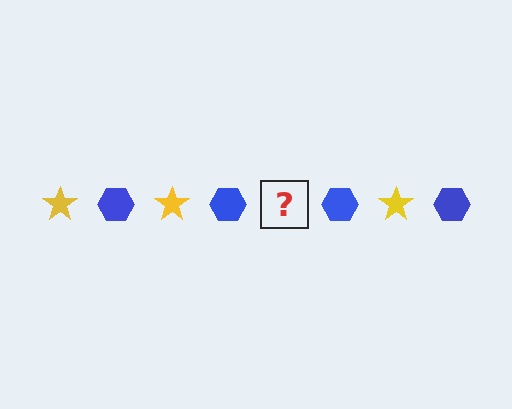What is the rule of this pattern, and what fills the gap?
The rule is that the pattern alternates between yellow star and blue hexagon. The gap should be filled with a yellow star.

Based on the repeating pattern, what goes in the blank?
The blank should be a yellow star.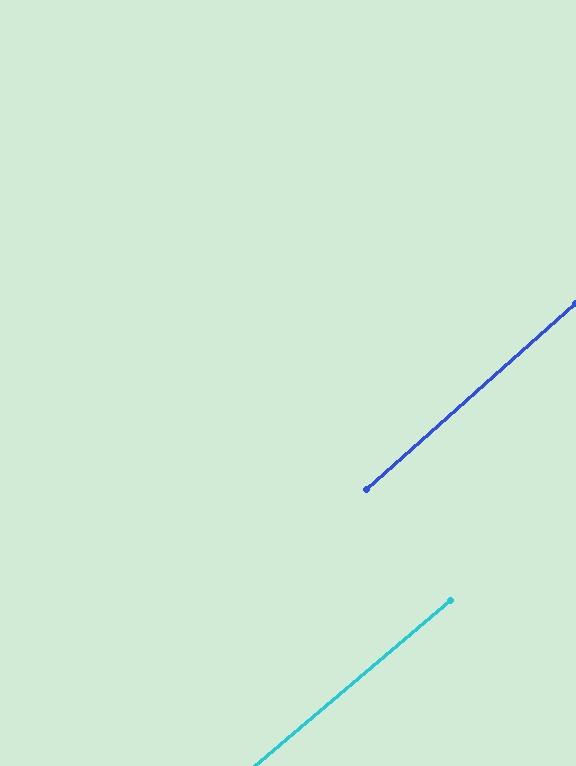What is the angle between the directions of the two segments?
Approximately 1 degree.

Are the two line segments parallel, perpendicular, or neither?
Parallel — their directions differ by only 1.4°.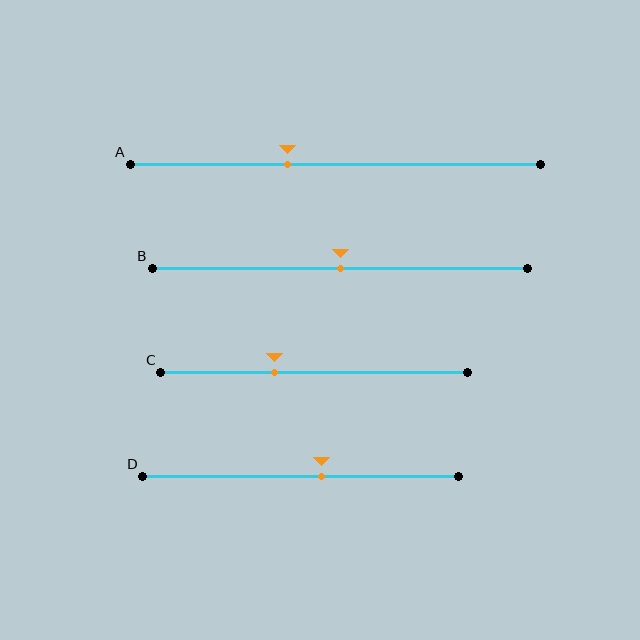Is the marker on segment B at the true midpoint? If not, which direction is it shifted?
Yes, the marker on segment B is at the true midpoint.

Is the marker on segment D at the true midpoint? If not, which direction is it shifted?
No, the marker on segment D is shifted to the right by about 7% of the segment length.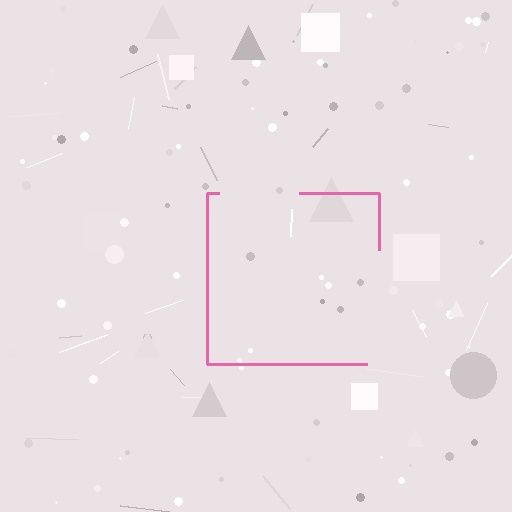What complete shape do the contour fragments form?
The contour fragments form a square.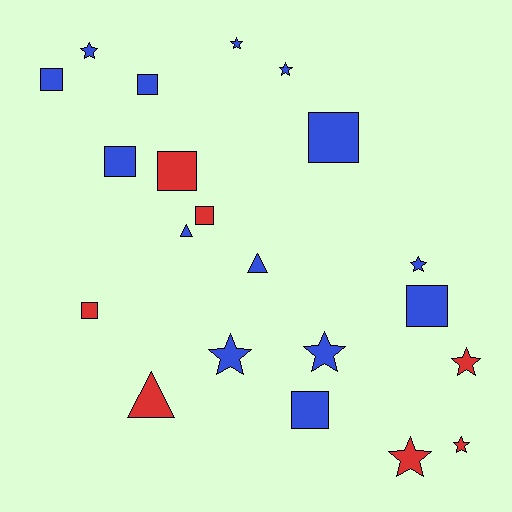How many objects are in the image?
There are 21 objects.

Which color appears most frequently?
Blue, with 14 objects.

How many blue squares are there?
There are 6 blue squares.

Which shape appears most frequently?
Star, with 9 objects.